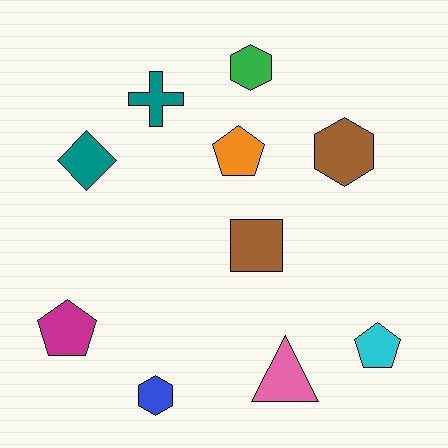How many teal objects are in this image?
There are 2 teal objects.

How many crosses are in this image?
There is 1 cross.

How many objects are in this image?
There are 10 objects.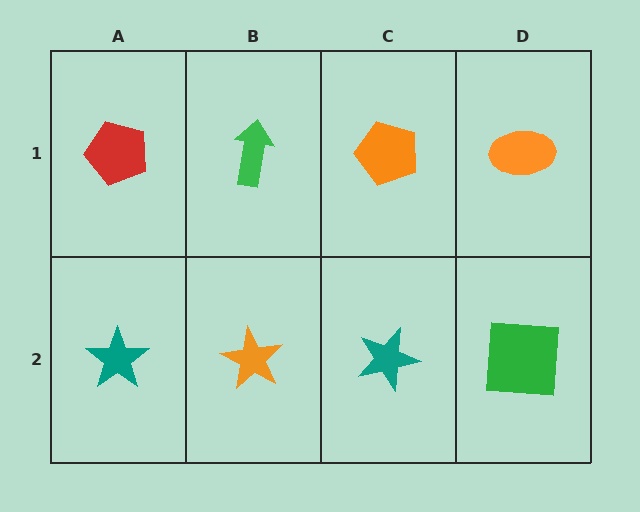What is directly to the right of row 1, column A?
A green arrow.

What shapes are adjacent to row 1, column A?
A teal star (row 2, column A), a green arrow (row 1, column B).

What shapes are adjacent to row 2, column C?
An orange pentagon (row 1, column C), an orange star (row 2, column B), a green square (row 2, column D).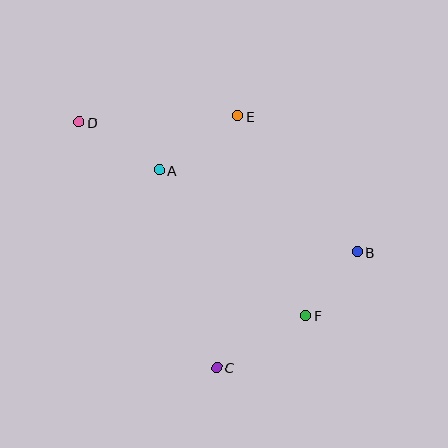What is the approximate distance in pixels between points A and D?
The distance between A and D is approximately 94 pixels.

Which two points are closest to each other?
Points B and F are closest to each other.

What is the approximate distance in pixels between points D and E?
The distance between D and E is approximately 159 pixels.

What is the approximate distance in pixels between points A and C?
The distance between A and C is approximately 205 pixels.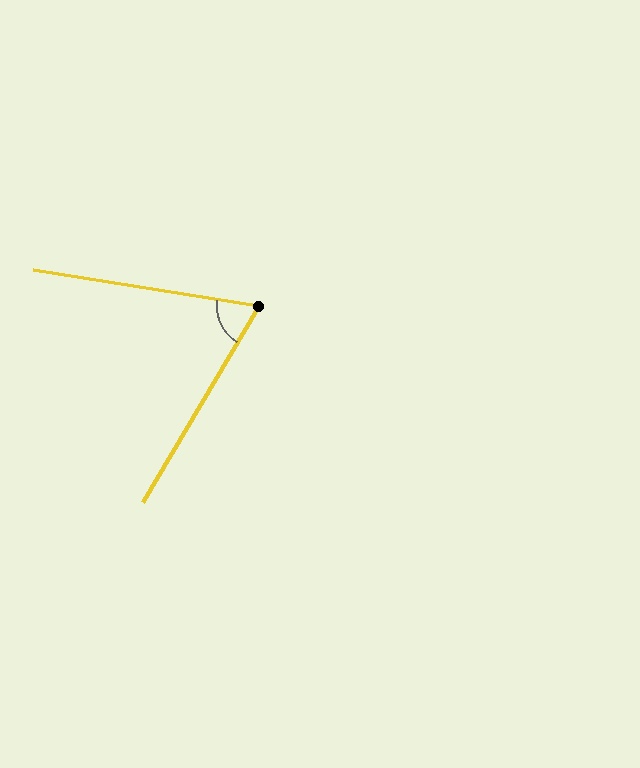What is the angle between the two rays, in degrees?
Approximately 68 degrees.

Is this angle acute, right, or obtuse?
It is acute.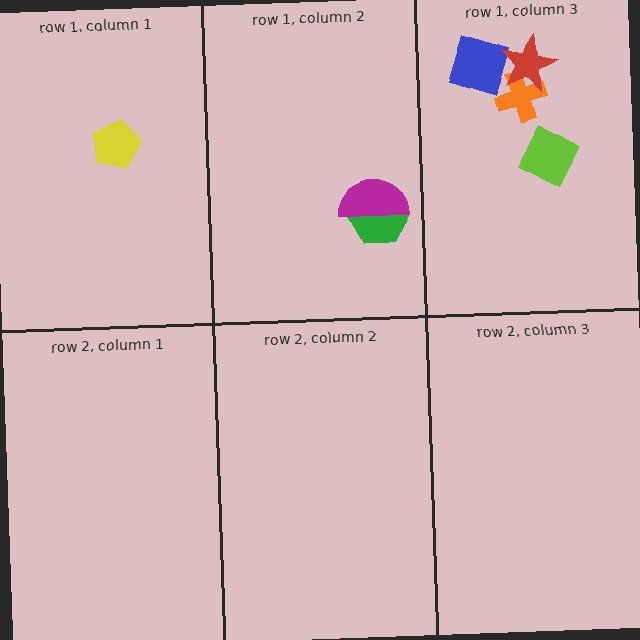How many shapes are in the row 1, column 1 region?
1.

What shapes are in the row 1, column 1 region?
The yellow pentagon.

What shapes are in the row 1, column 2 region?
The green hexagon, the magenta semicircle.